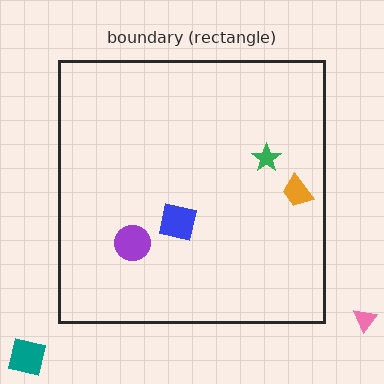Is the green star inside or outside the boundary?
Inside.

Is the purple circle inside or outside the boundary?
Inside.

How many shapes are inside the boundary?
4 inside, 2 outside.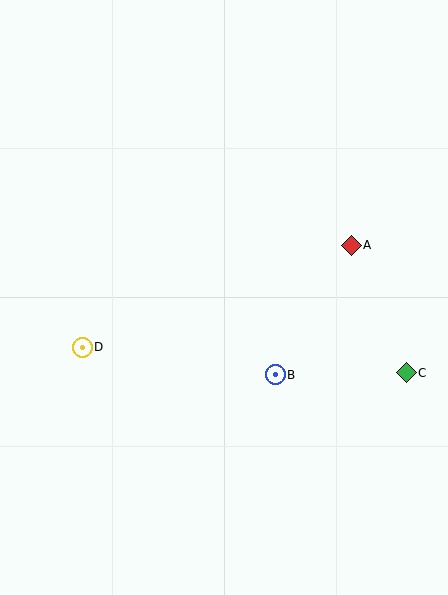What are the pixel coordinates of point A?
Point A is at (351, 245).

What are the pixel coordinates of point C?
Point C is at (406, 373).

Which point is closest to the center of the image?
Point B at (275, 375) is closest to the center.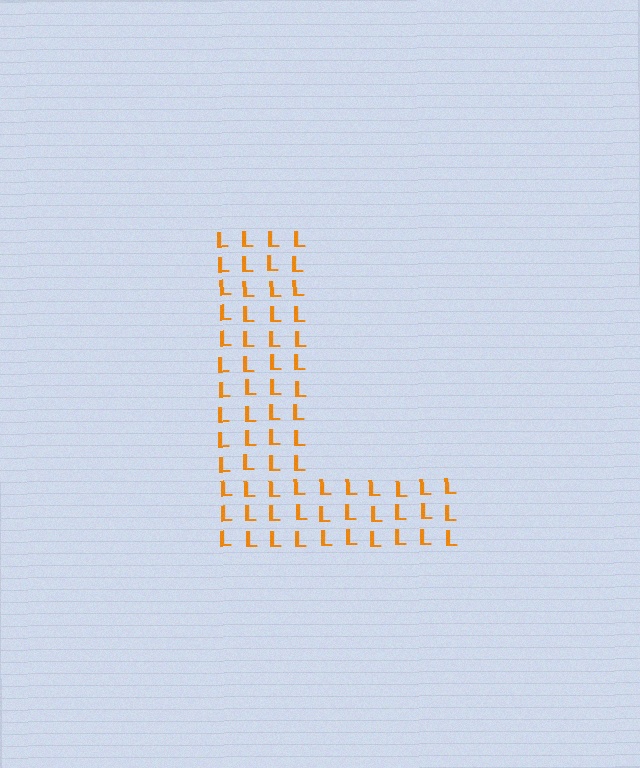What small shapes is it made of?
It is made of small letter L's.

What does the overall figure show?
The overall figure shows the letter L.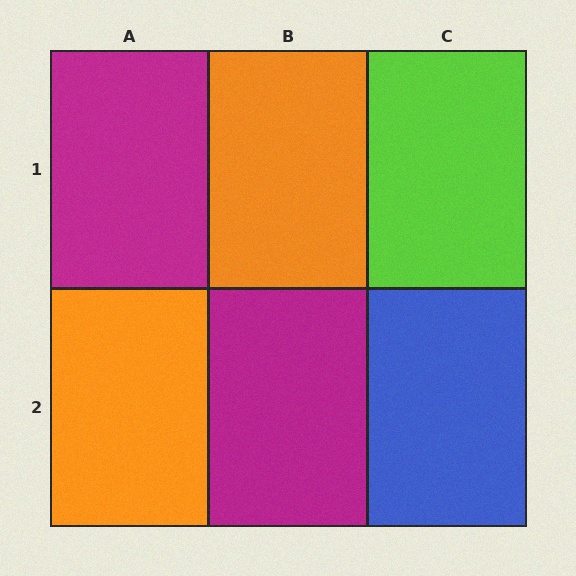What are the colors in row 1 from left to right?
Magenta, orange, lime.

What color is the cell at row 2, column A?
Orange.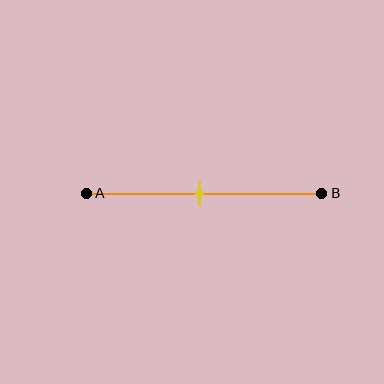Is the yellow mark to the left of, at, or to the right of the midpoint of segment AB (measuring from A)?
The yellow mark is approximately at the midpoint of segment AB.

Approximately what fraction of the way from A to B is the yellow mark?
The yellow mark is approximately 50% of the way from A to B.